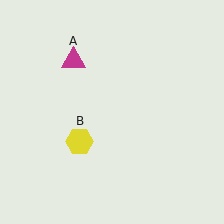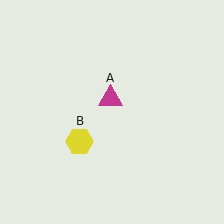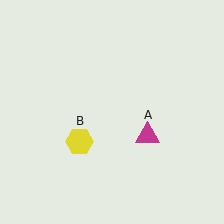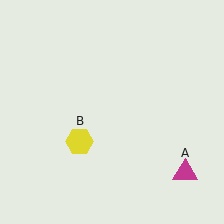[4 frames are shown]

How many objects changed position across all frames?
1 object changed position: magenta triangle (object A).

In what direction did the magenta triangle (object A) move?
The magenta triangle (object A) moved down and to the right.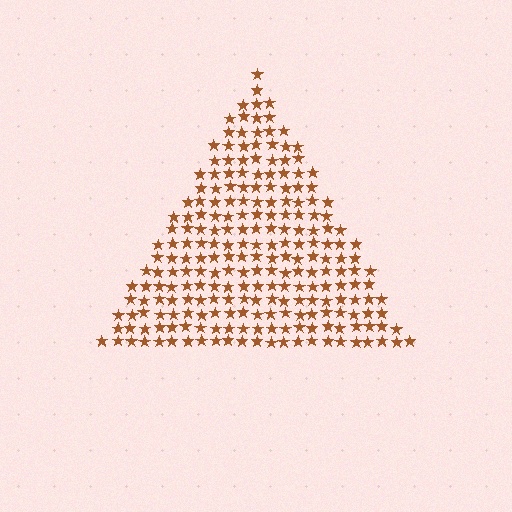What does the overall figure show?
The overall figure shows a triangle.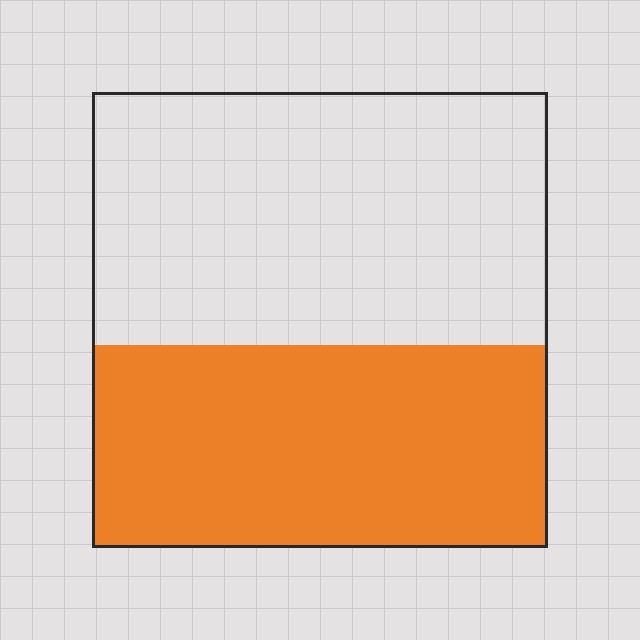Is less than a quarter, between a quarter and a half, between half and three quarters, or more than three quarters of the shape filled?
Between a quarter and a half.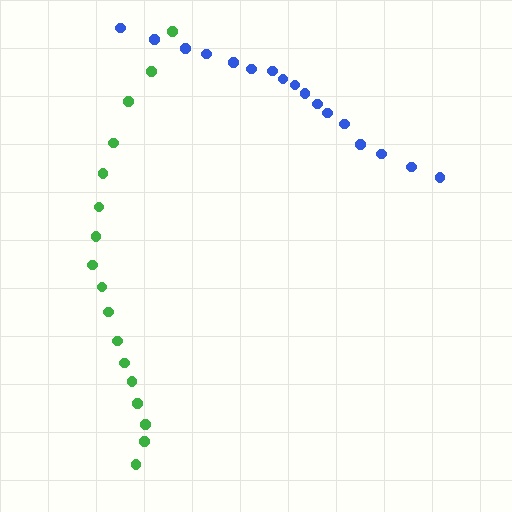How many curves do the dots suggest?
There are 2 distinct paths.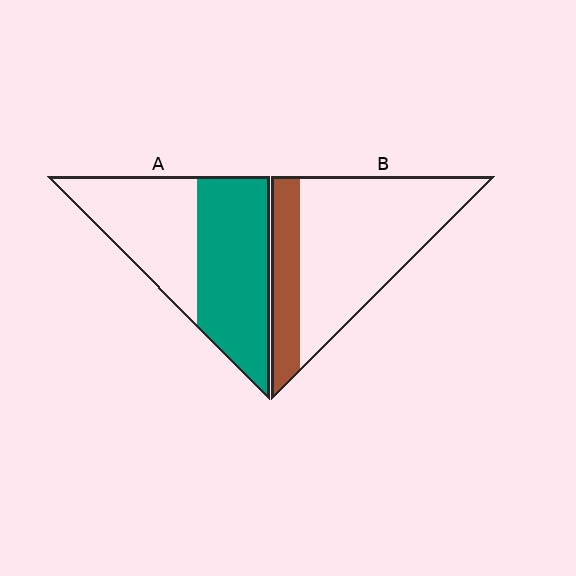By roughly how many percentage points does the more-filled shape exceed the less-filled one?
By roughly 30 percentage points (A over B).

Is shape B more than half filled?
No.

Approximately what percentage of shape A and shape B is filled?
A is approximately 55% and B is approximately 25%.